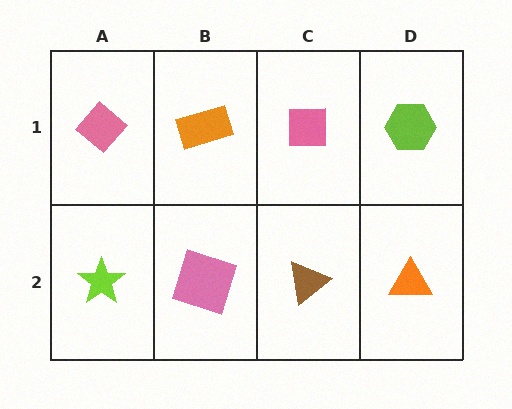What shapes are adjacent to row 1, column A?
A lime star (row 2, column A), an orange rectangle (row 1, column B).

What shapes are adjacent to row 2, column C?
A pink square (row 1, column C), a pink square (row 2, column B), an orange triangle (row 2, column D).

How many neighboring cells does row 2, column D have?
2.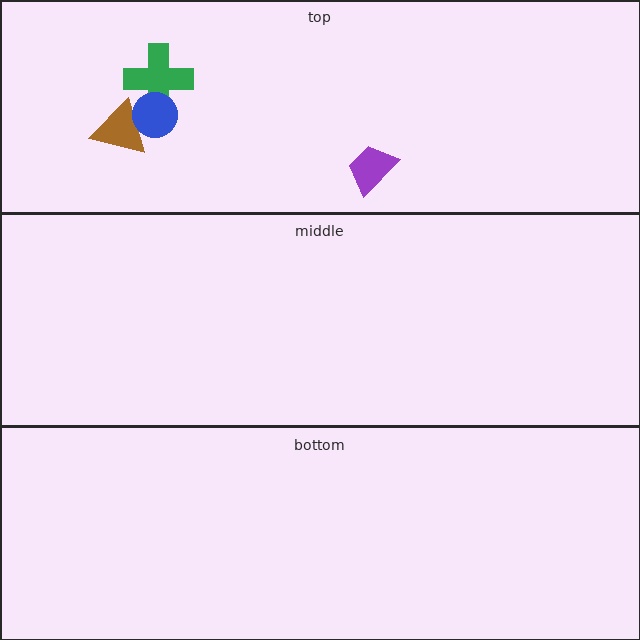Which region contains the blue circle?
The top region.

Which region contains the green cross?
The top region.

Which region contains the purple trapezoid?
The top region.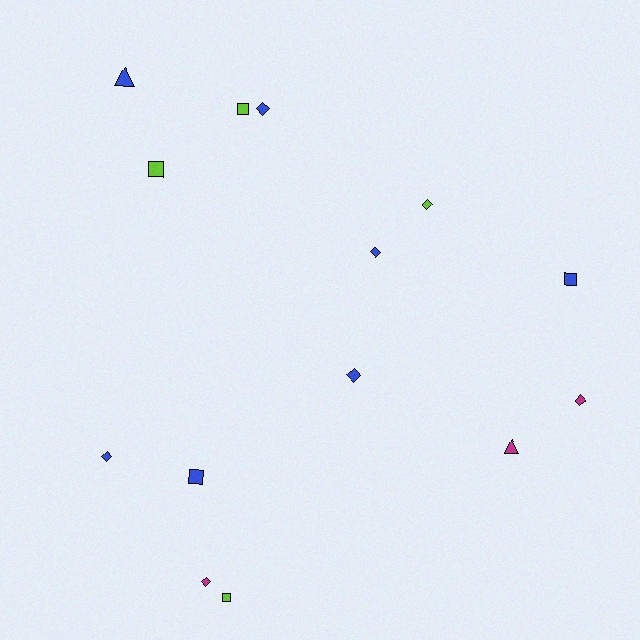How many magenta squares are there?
There are no magenta squares.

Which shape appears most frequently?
Diamond, with 7 objects.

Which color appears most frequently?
Blue, with 7 objects.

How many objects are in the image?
There are 14 objects.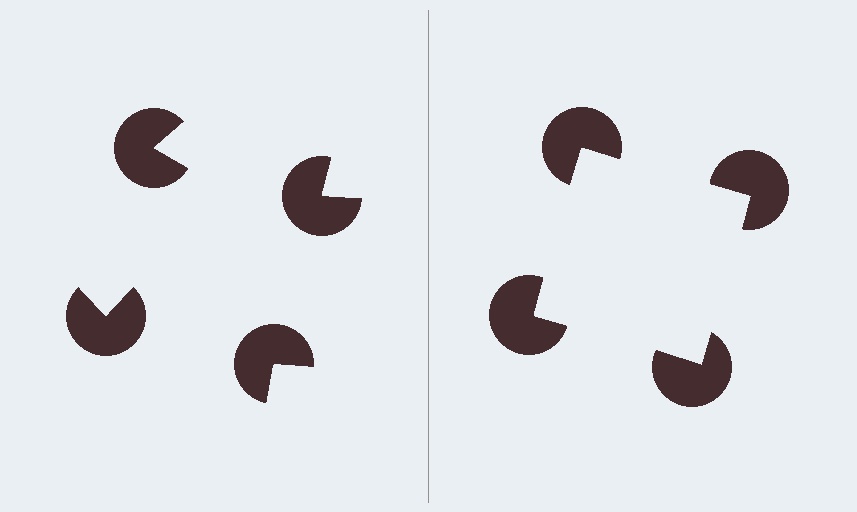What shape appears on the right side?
An illusory square.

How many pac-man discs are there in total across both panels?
8 — 4 on each side.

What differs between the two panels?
The pac-man discs are positioned identically on both sides; only the wedge orientations differ. On the right they align to a square; on the left they are misaligned.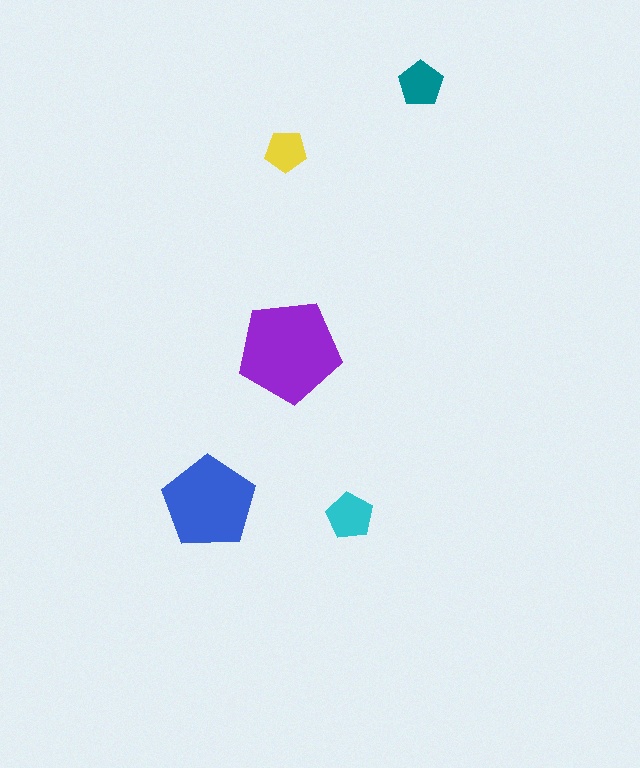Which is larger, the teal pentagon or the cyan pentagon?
The cyan one.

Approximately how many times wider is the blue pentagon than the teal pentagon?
About 2 times wider.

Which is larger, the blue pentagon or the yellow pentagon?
The blue one.